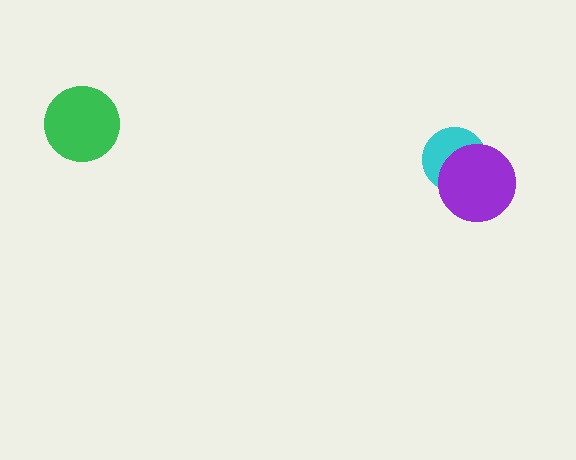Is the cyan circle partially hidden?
Yes, it is partially covered by another shape.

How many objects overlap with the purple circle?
1 object overlaps with the purple circle.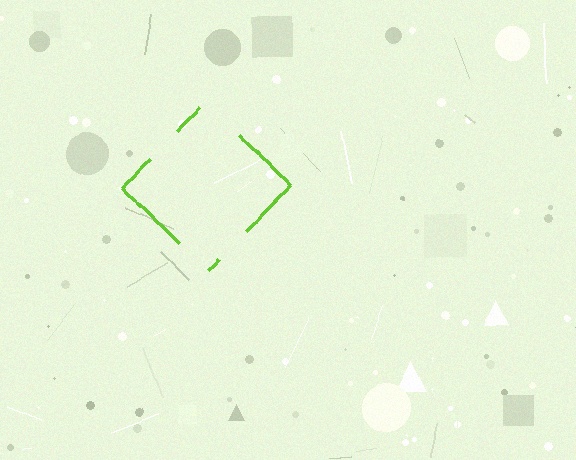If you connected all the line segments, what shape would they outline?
They would outline a diamond.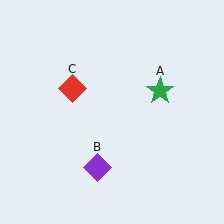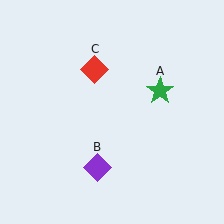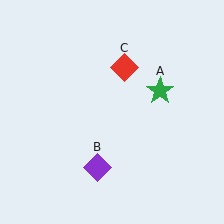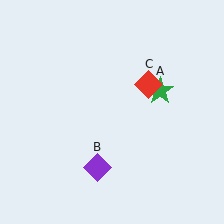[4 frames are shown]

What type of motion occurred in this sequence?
The red diamond (object C) rotated clockwise around the center of the scene.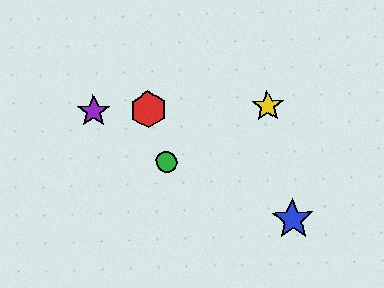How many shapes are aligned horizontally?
3 shapes (the red hexagon, the yellow star, the purple star) are aligned horizontally.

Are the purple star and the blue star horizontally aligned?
No, the purple star is at y≈111 and the blue star is at y≈219.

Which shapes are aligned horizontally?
The red hexagon, the yellow star, the purple star are aligned horizontally.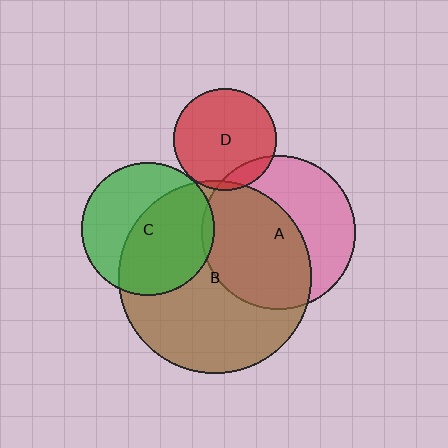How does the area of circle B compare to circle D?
Approximately 3.5 times.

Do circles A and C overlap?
Yes.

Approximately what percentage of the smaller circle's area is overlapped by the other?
Approximately 5%.